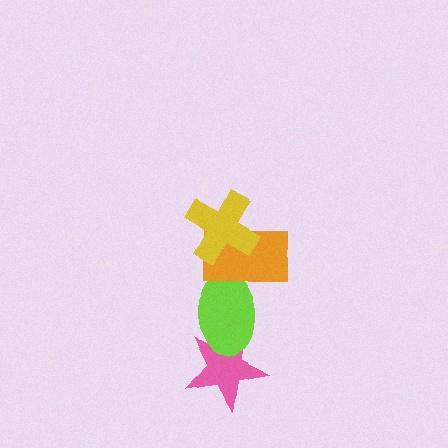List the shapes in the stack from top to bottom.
From top to bottom: the yellow cross, the orange rectangle, the lime ellipse, the pink star.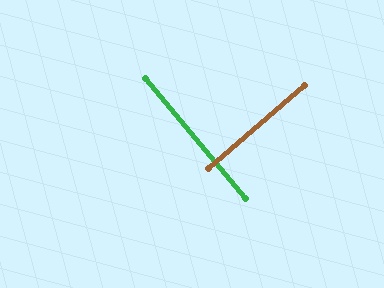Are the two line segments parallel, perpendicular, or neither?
Perpendicular — they meet at approximately 89°.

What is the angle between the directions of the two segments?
Approximately 89 degrees.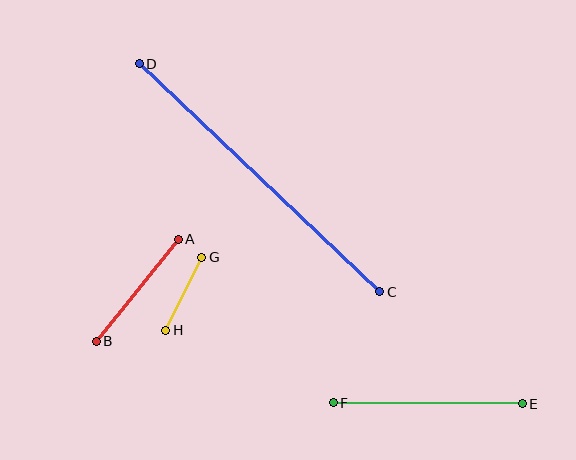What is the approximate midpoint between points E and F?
The midpoint is at approximately (428, 403) pixels.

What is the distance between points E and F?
The distance is approximately 189 pixels.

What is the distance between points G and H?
The distance is approximately 82 pixels.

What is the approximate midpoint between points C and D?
The midpoint is at approximately (260, 178) pixels.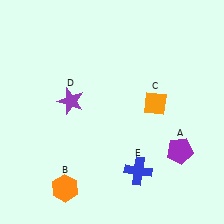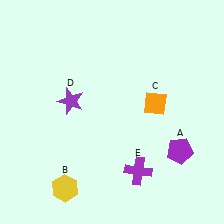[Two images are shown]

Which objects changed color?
B changed from orange to yellow. E changed from blue to purple.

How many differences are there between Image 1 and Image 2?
There are 2 differences between the two images.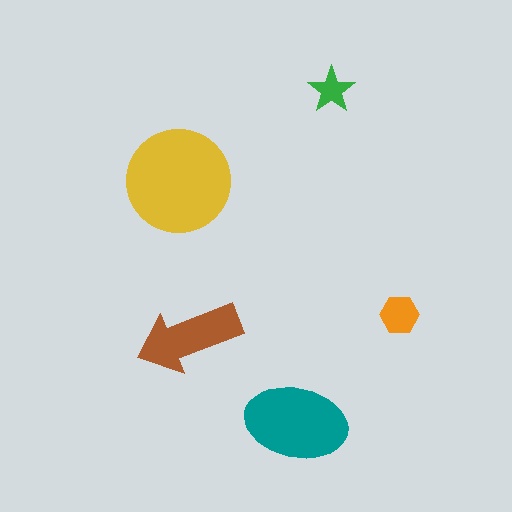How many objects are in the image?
There are 5 objects in the image.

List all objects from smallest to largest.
The green star, the orange hexagon, the brown arrow, the teal ellipse, the yellow circle.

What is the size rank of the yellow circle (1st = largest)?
1st.